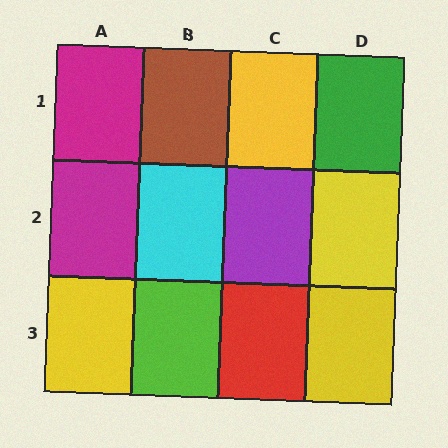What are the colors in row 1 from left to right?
Magenta, brown, yellow, green.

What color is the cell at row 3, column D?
Yellow.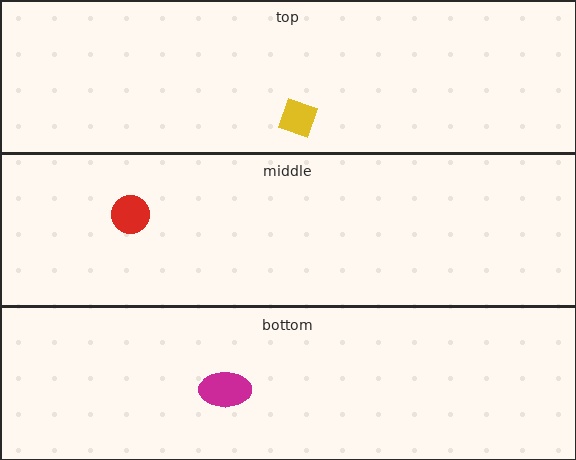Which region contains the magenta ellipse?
The bottom region.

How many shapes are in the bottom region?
1.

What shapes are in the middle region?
The red circle.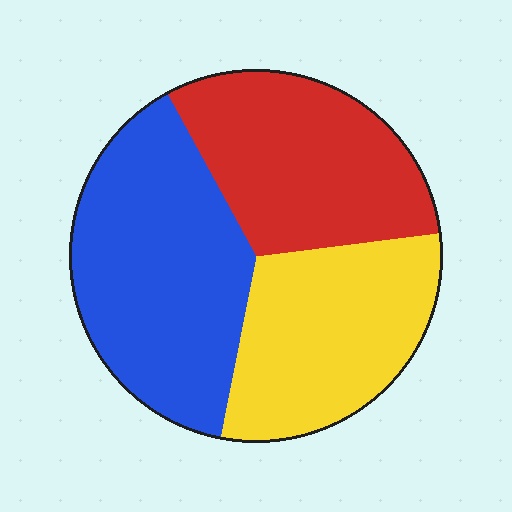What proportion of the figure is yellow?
Yellow covers around 30% of the figure.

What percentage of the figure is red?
Red takes up about one third (1/3) of the figure.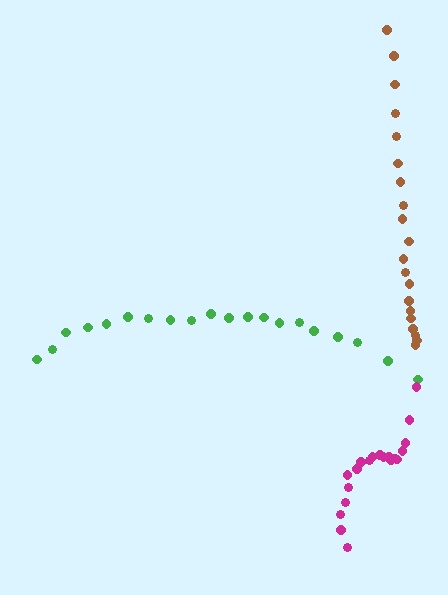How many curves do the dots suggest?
There are 3 distinct paths.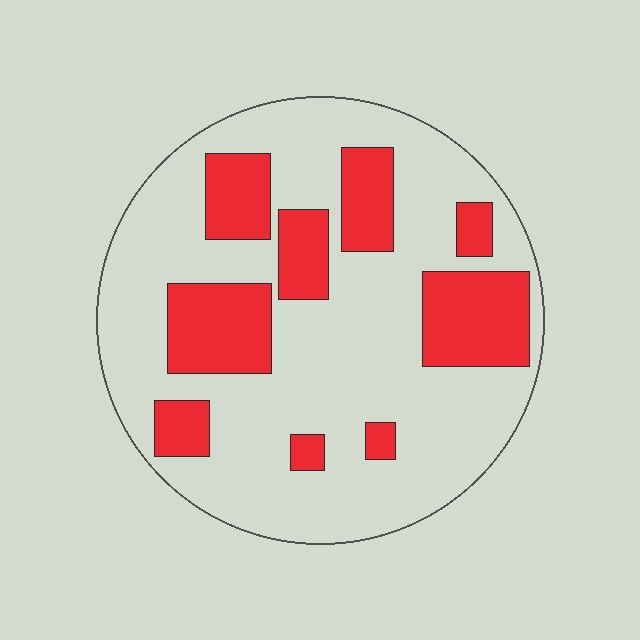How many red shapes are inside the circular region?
9.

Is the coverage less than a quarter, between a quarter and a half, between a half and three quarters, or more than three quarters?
Between a quarter and a half.